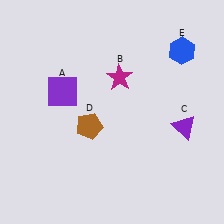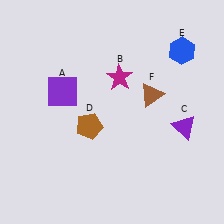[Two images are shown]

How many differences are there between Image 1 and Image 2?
There is 1 difference between the two images.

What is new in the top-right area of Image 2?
A brown triangle (F) was added in the top-right area of Image 2.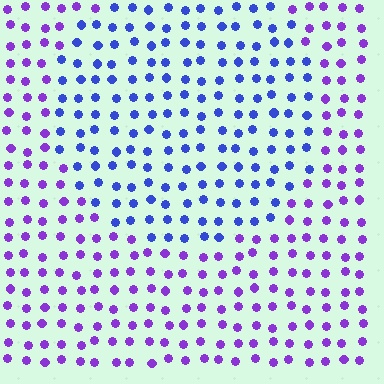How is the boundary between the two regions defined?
The boundary is defined purely by a slight shift in hue (about 41 degrees). Spacing, size, and orientation are identical on both sides.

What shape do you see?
I see a circle.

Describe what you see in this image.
The image is filled with small purple elements in a uniform arrangement. A circle-shaped region is visible where the elements are tinted to a slightly different hue, forming a subtle color boundary.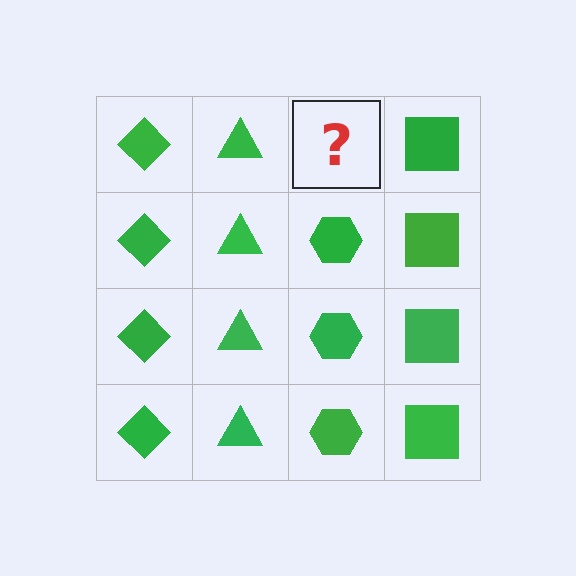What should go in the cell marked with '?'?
The missing cell should contain a green hexagon.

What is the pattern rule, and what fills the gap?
The rule is that each column has a consistent shape. The gap should be filled with a green hexagon.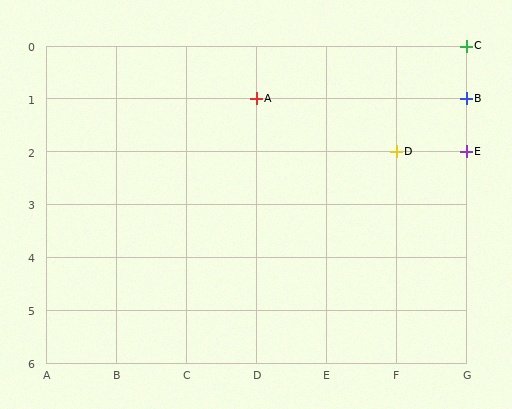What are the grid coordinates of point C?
Point C is at grid coordinates (G, 0).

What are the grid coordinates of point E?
Point E is at grid coordinates (G, 2).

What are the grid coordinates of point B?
Point B is at grid coordinates (G, 1).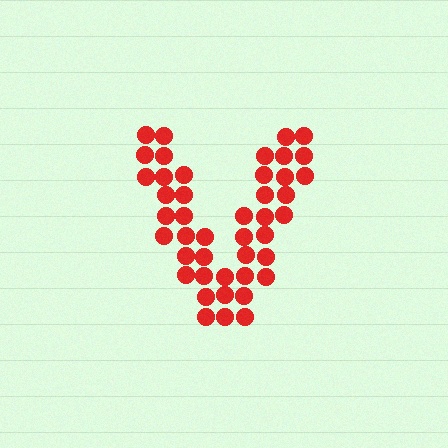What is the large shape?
The large shape is the letter V.